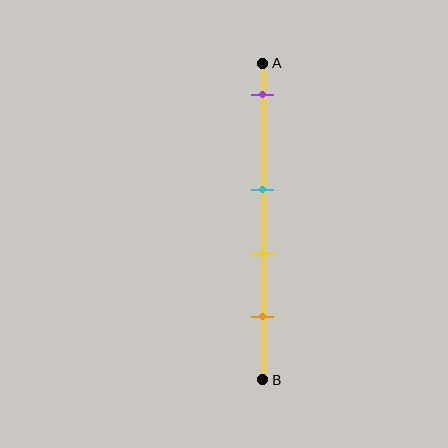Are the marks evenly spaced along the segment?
No, the marks are not evenly spaced.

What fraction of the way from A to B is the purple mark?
The purple mark is approximately 10% (0.1) of the way from A to B.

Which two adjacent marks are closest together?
The cyan and yellow marks are the closest adjacent pair.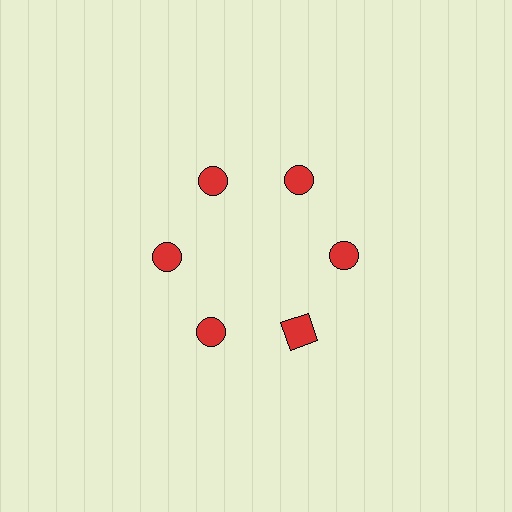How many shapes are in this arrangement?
There are 6 shapes arranged in a ring pattern.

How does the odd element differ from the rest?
It has a different shape: square instead of circle.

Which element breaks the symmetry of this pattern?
The red square at roughly the 5 o'clock position breaks the symmetry. All other shapes are red circles.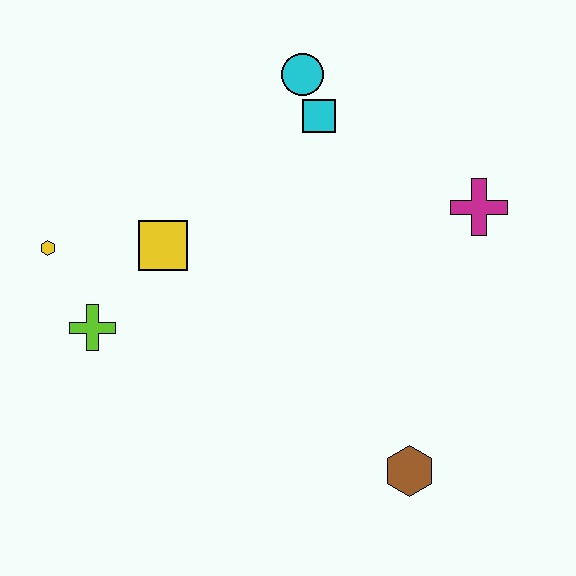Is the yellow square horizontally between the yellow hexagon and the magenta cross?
Yes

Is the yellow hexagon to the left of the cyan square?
Yes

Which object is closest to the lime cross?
The yellow hexagon is closest to the lime cross.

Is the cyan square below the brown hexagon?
No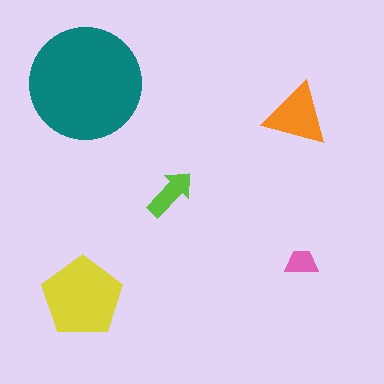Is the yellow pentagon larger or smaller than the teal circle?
Smaller.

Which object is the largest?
The teal circle.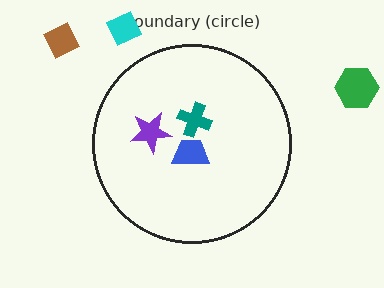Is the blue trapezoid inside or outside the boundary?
Inside.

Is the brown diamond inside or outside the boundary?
Outside.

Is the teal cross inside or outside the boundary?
Inside.